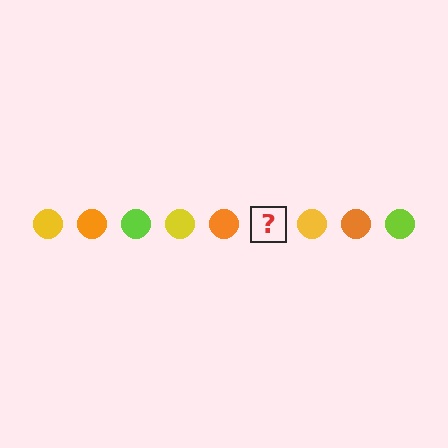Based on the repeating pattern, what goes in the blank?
The blank should be a lime circle.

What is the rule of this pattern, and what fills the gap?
The rule is that the pattern cycles through yellow, orange, lime circles. The gap should be filled with a lime circle.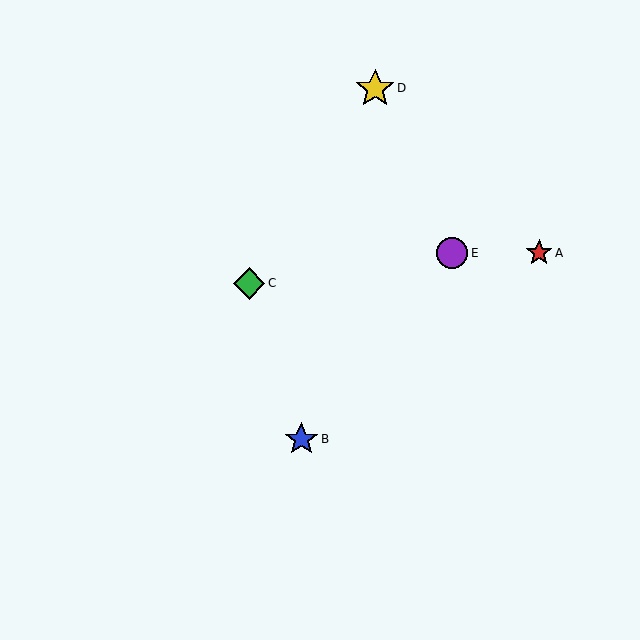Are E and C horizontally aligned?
No, E is at y≈253 and C is at y≈283.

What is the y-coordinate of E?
Object E is at y≈253.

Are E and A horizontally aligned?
Yes, both are at y≈253.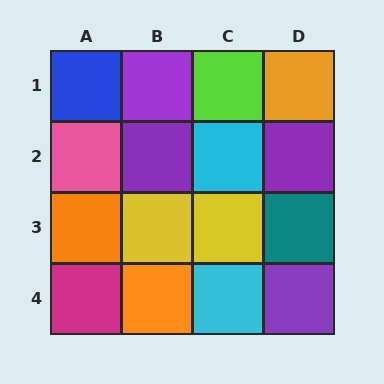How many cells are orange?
3 cells are orange.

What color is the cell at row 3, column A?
Orange.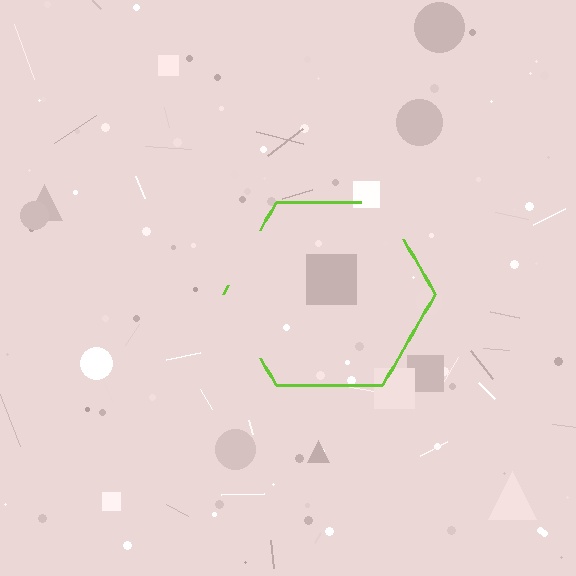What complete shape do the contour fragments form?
The contour fragments form a hexagon.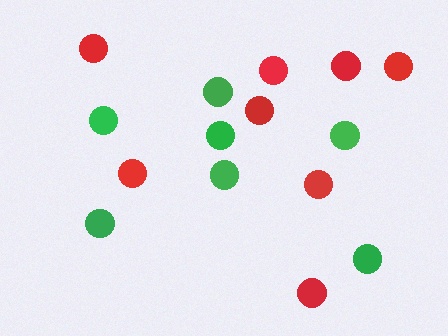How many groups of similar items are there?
There are 2 groups: one group of green circles (7) and one group of red circles (8).